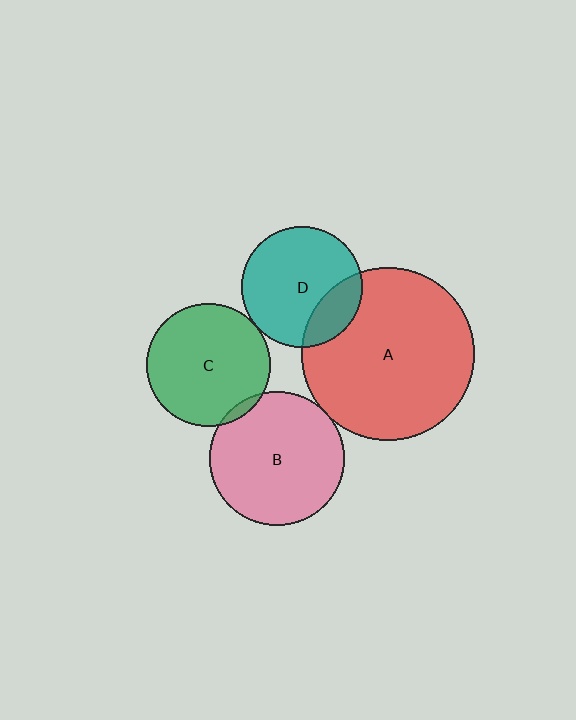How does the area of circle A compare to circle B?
Approximately 1.6 times.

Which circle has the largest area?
Circle A (red).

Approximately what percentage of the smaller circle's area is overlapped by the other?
Approximately 5%.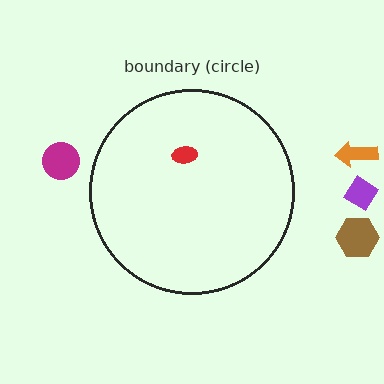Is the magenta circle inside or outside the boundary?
Outside.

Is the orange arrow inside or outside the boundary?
Outside.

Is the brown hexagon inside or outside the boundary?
Outside.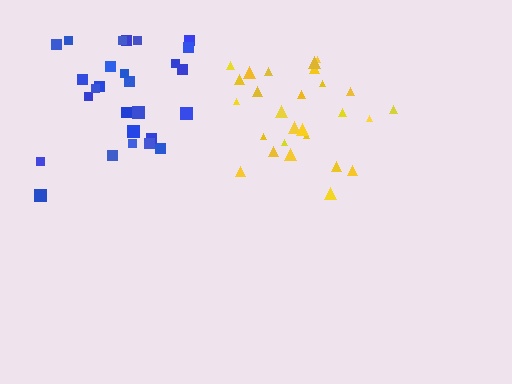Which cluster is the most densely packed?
Yellow.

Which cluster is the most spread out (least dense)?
Blue.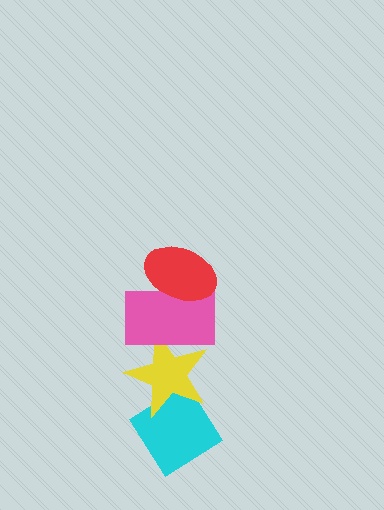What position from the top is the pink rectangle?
The pink rectangle is 2nd from the top.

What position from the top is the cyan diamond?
The cyan diamond is 4th from the top.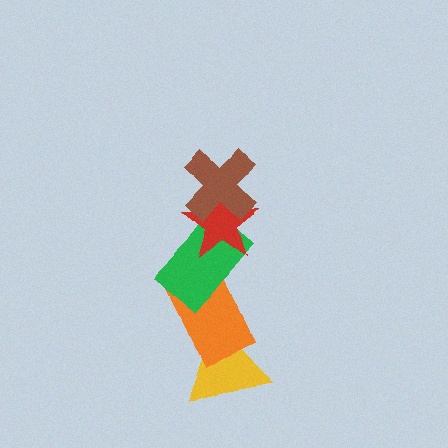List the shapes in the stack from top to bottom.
From top to bottom: the brown cross, the red star, the green rectangle, the orange rectangle, the yellow triangle.